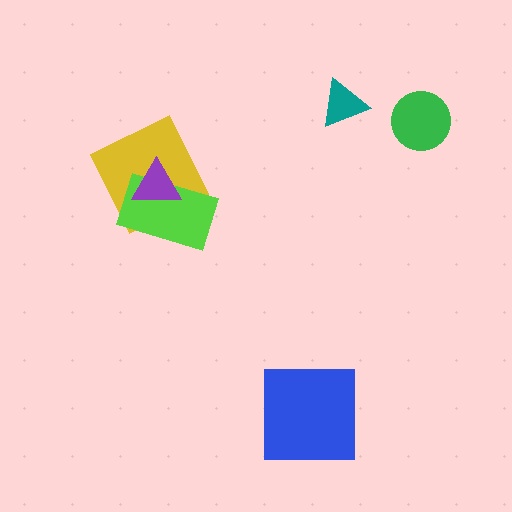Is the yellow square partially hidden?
Yes, it is partially covered by another shape.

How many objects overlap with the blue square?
0 objects overlap with the blue square.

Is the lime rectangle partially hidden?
Yes, it is partially covered by another shape.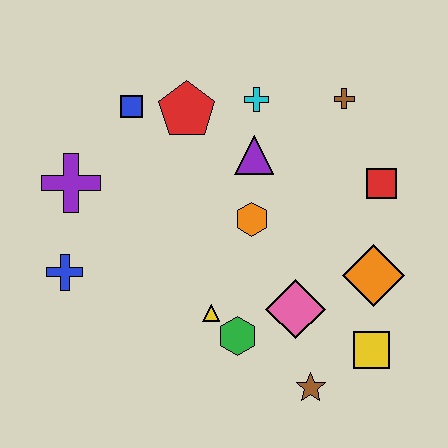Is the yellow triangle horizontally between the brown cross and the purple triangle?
No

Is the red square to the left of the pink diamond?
No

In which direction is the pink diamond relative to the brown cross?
The pink diamond is below the brown cross.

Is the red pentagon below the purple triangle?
No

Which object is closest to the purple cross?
The blue cross is closest to the purple cross.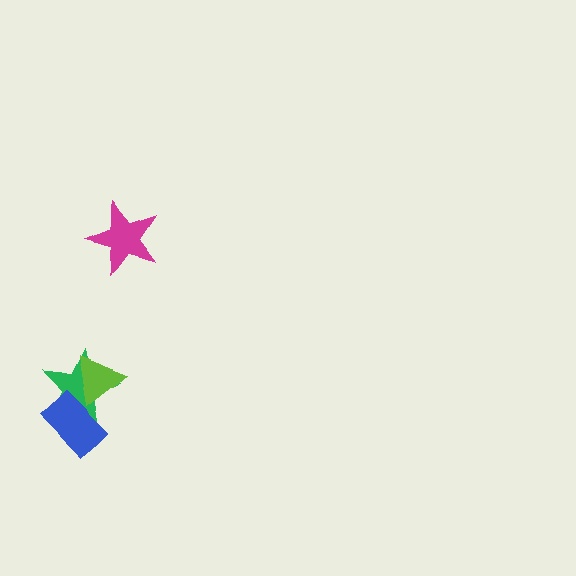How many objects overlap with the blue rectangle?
2 objects overlap with the blue rectangle.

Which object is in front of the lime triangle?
The blue rectangle is in front of the lime triangle.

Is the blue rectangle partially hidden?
No, no other shape covers it.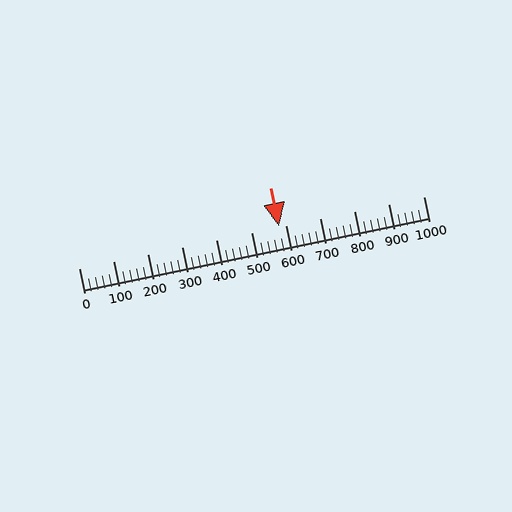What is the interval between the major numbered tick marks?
The major tick marks are spaced 100 units apart.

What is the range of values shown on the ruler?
The ruler shows values from 0 to 1000.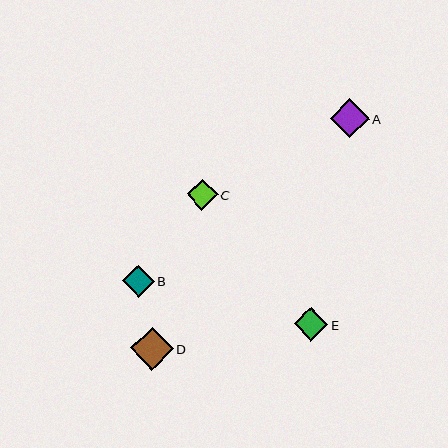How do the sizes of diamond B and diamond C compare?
Diamond B and diamond C are approximately the same size.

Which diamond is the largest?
Diamond D is the largest with a size of approximately 42 pixels.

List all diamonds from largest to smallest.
From largest to smallest: D, A, E, B, C.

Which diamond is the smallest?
Diamond C is the smallest with a size of approximately 31 pixels.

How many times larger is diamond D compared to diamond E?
Diamond D is approximately 1.3 times the size of diamond E.